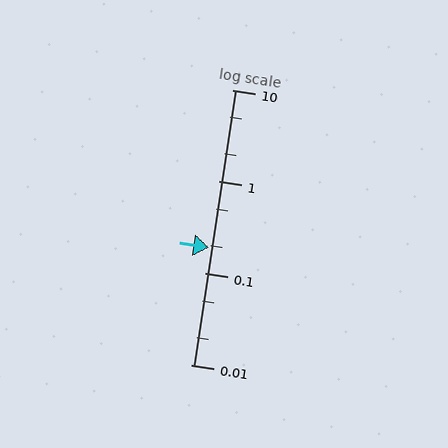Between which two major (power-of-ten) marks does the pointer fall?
The pointer is between 0.1 and 1.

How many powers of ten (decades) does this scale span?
The scale spans 3 decades, from 0.01 to 10.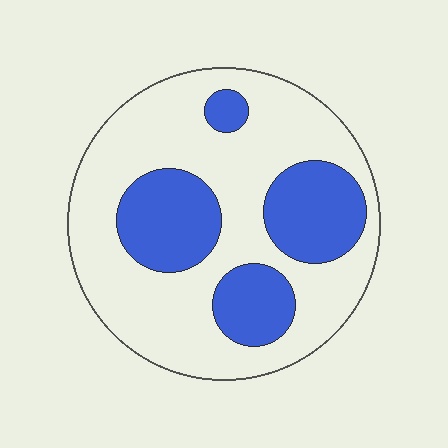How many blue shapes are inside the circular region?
4.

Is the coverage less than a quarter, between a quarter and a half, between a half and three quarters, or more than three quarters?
Between a quarter and a half.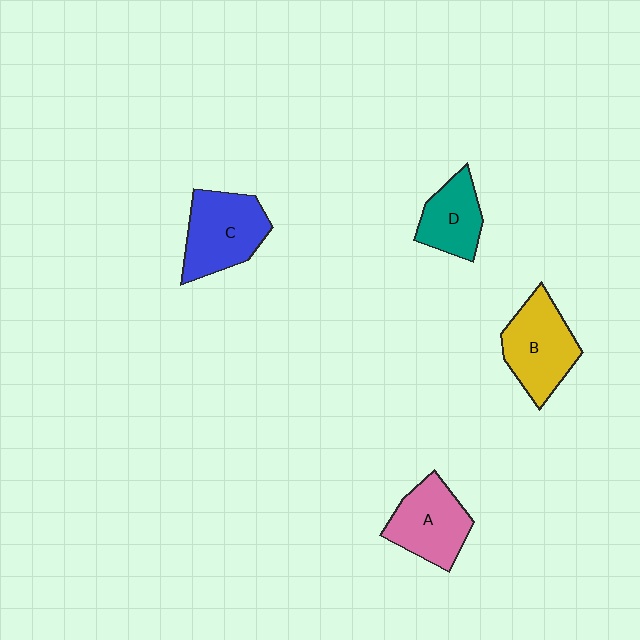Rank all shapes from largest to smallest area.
From largest to smallest: C (blue), B (yellow), A (pink), D (teal).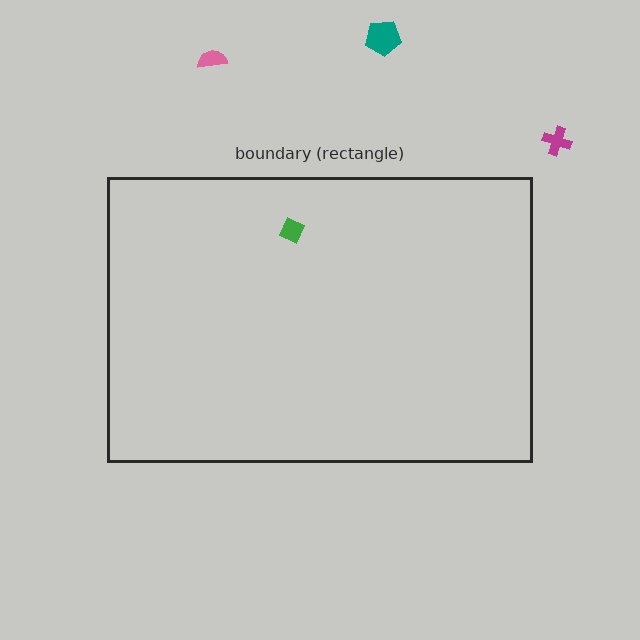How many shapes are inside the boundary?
1 inside, 3 outside.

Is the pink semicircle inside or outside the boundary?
Outside.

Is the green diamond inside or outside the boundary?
Inside.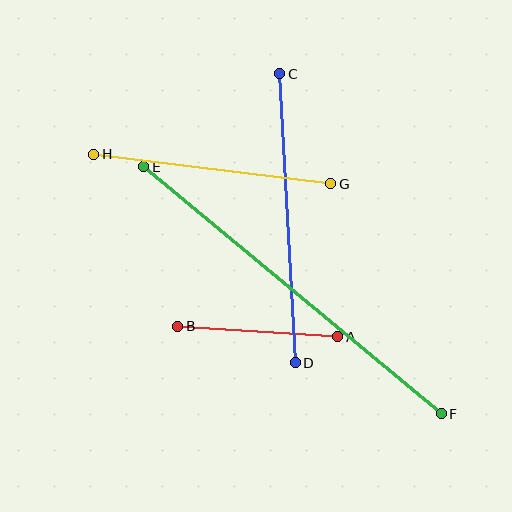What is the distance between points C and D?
The distance is approximately 290 pixels.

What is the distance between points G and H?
The distance is approximately 239 pixels.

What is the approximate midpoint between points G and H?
The midpoint is at approximately (212, 169) pixels.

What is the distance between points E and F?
The distance is approximately 387 pixels.